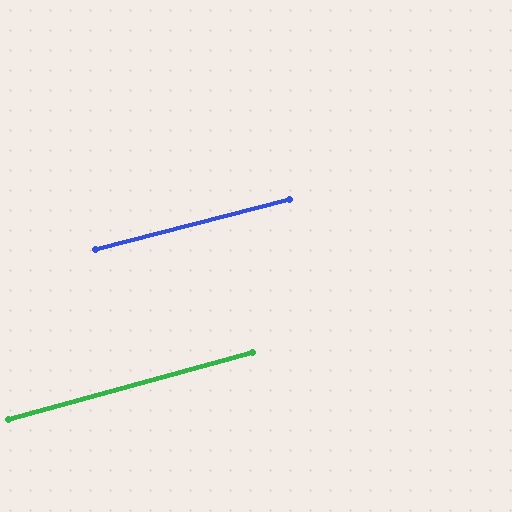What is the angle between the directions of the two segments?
Approximately 1 degree.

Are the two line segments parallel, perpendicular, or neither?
Parallel — their directions differ by only 1.2°.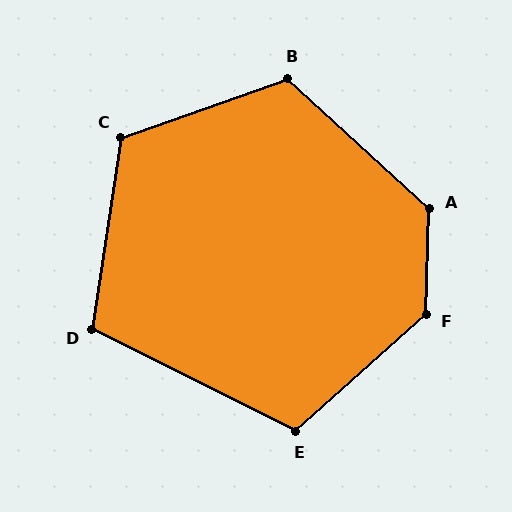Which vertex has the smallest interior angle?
D, at approximately 108 degrees.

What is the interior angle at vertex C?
Approximately 118 degrees (obtuse).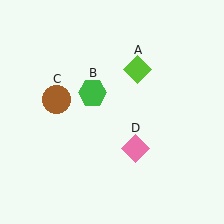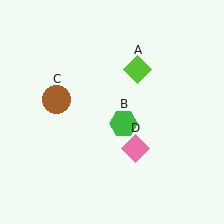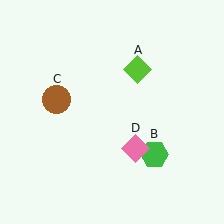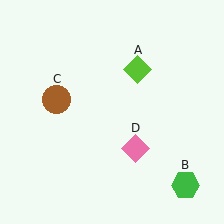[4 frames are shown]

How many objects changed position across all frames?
1 object changed position: green hexagon (object B).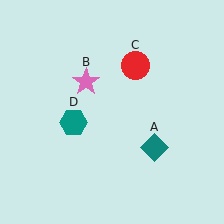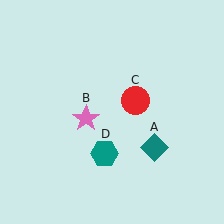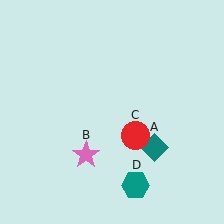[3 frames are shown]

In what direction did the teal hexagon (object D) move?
The teal hexagon (object D) moved down and to the right.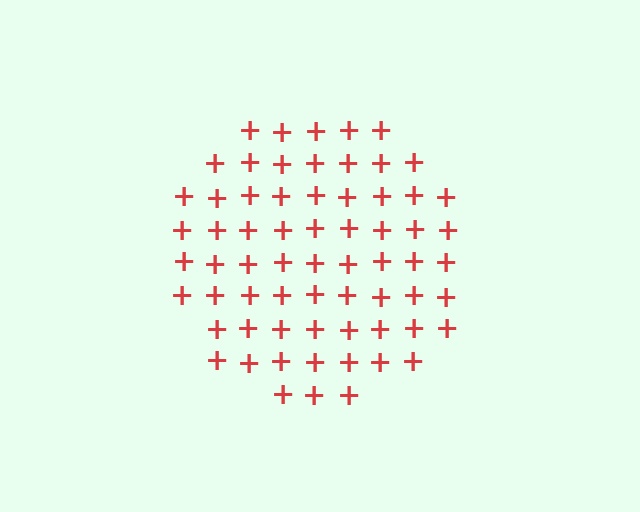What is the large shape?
The large shape is a circle.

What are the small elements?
The small elements are plus signs.